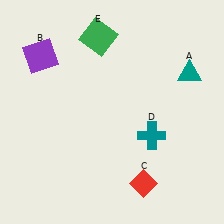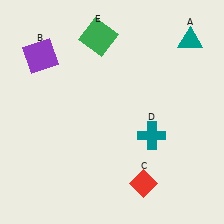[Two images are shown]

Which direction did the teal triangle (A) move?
The teal triangle (A) moved up.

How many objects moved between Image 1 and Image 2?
1 object moved between the two images.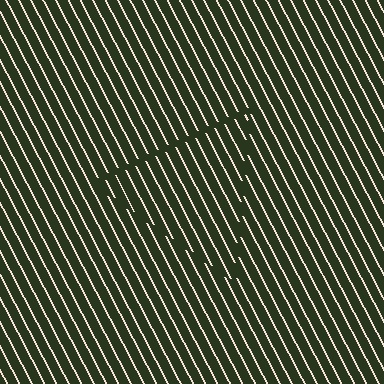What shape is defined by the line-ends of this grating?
An illusory triangle. The interior of the shape contains the same grating, shifted by half a period — the contour is defined by the phase discontinuity where line-ends from the inner and outer gratings abut.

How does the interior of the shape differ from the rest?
The interior of the shape contains the same grating, shifted by half a period — the contour is defined by the phase discontinuity where line-ends from the inner and outer gratings abut.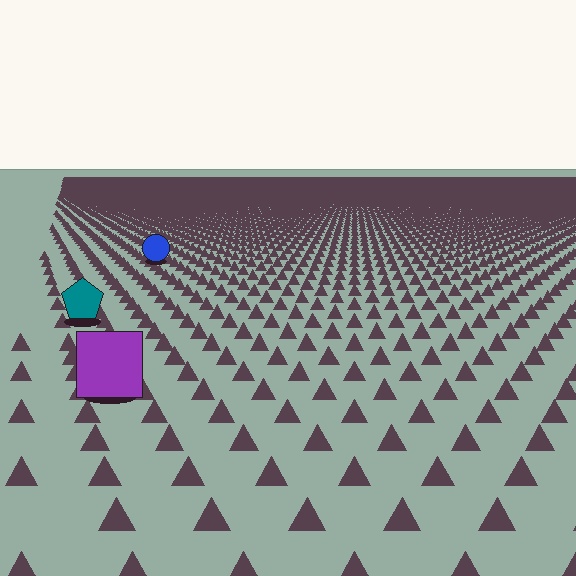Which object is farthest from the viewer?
The blue circle is farthest from the viewer. It appears smaller and the ground texture around it is denser.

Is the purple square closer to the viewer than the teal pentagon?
Yes. The purple square is closer — you can tell from the texture gradient: the ground texture is coarser near it.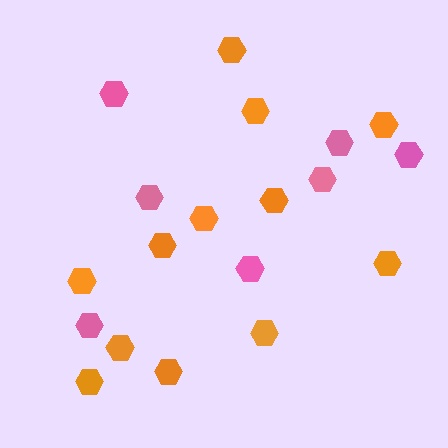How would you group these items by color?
There are 2 groups: one group of pink hexagons (7) and one group of orange hexagons (12).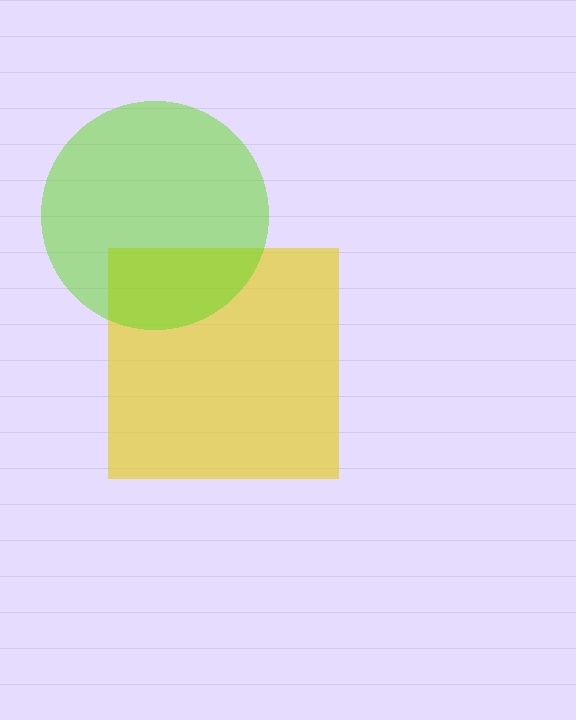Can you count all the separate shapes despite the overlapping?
Yes, there are 2 separate shapes.